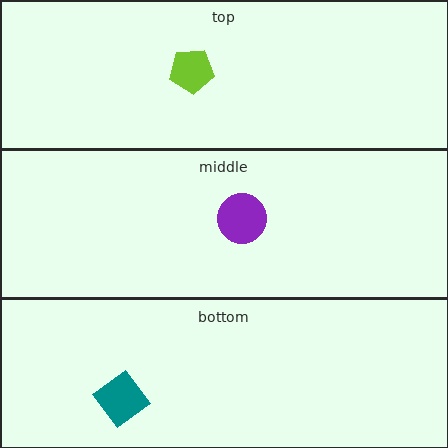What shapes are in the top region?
The lime pentagon.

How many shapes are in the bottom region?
1.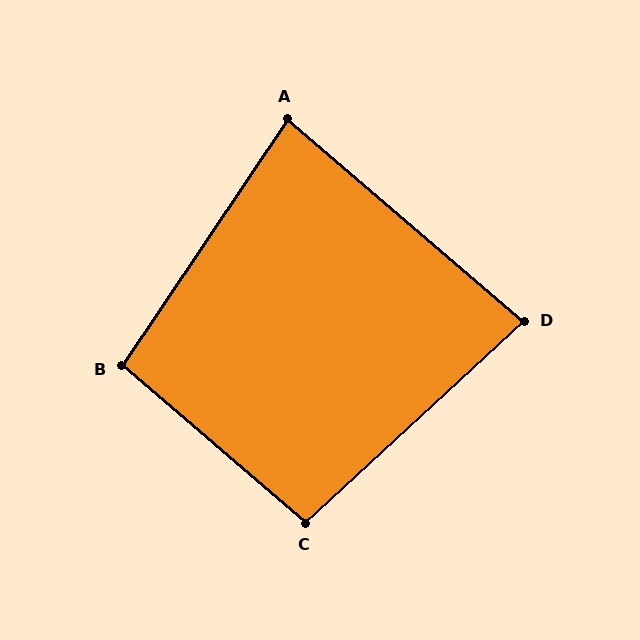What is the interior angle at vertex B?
Approximately 97 degrees (obtuse).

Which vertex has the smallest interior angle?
A, at approximately 83 degrees.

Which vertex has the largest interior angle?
C, at approximately 97 degrees.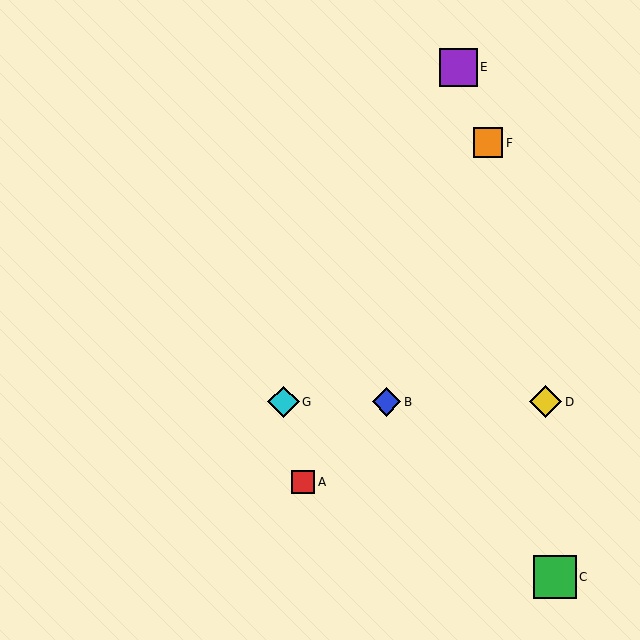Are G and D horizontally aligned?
Yes, both are at y≈402.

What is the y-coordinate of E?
Object E is at y≈67.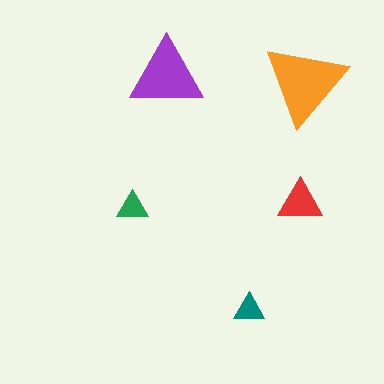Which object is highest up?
The purple triangle is topmost.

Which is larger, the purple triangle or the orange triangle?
The orange one.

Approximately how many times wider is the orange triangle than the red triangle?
About 2 times wider.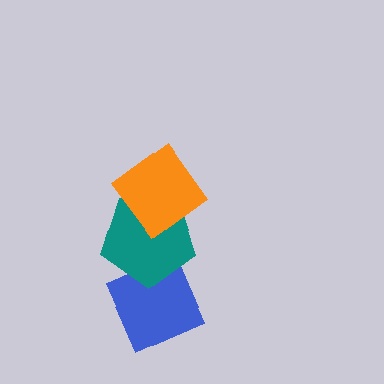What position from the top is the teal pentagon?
The teal pentagon is 2nd from the top.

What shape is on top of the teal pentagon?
The orange diamond is on top of the teal pentagon.